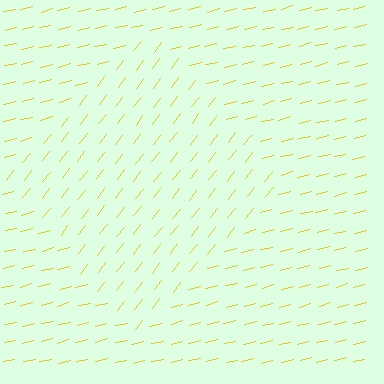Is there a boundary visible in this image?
Yes, there is a texture boundary formed by a change in line orientation.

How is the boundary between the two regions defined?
The boundary is defined purely by a change in line orientation (approximately 38 degrees difference). All lines are the same color and thickness.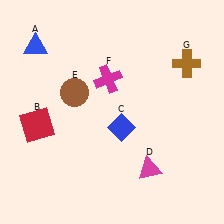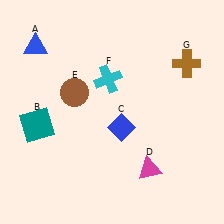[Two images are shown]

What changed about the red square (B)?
In Image 1, B is red. In Image 2, it changed to teal.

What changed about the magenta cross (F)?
In Image 1, F is magenta. In Image 2, it changed to cyan.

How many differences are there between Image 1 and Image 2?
There are 2 differences between the two images.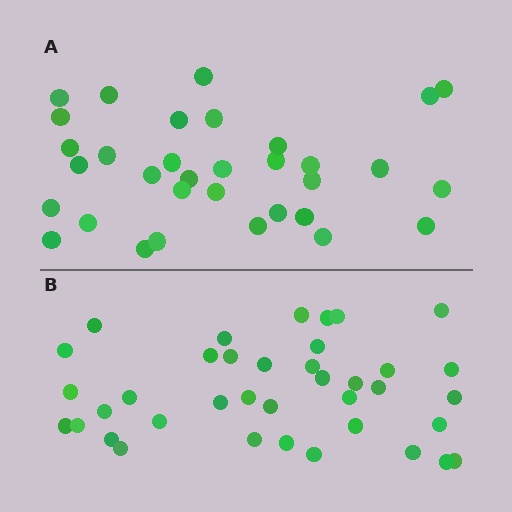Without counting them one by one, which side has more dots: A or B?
Region B (the bottom region) has more dots.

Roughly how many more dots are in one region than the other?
Region B has about 5 more dots than region A.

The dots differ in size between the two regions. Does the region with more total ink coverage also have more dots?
No. Region A has more total ink coverage because its dots are larger, but region B actually contains more individual dots. Total area can be misleading — the number of items is what matters here.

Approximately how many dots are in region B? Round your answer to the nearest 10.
About 40 dots. (The exact count is 38, which rounds to 40.)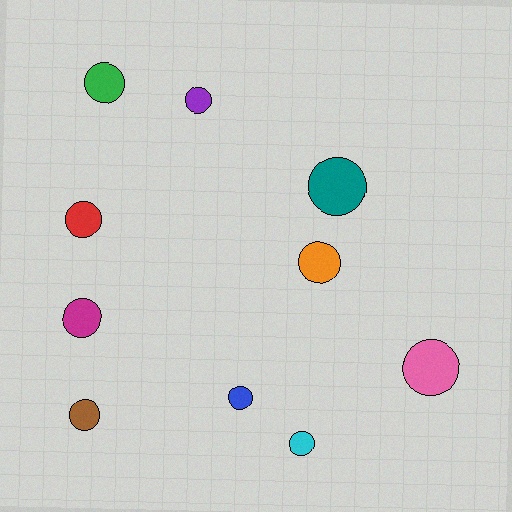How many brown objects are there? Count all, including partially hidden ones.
There is 1 brown object.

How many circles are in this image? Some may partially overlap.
There are 10 circles.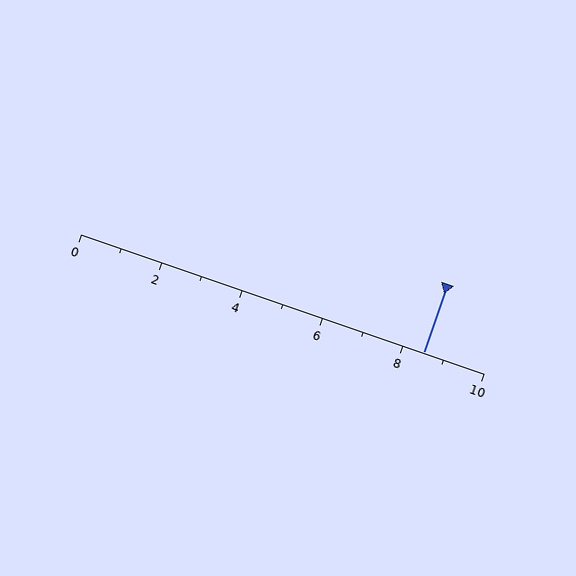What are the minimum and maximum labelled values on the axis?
The axis runs from 0 to 10.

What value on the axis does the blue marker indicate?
The marker indicates approximately 8.5.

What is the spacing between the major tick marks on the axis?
The major ticks are spaced 2 apart.